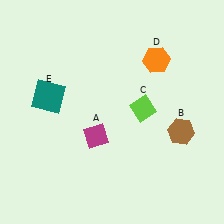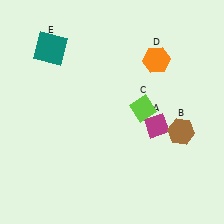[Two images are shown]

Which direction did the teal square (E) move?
The teal square (E) moved up.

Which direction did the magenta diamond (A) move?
The magenta diamond (A) moved right.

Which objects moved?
The objects that moved are: the magenta diamond (A), the teal square (E).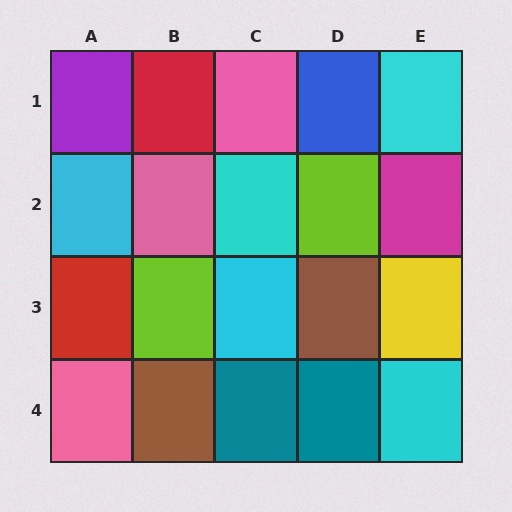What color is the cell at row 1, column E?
Cyan.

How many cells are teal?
2 cells are teal.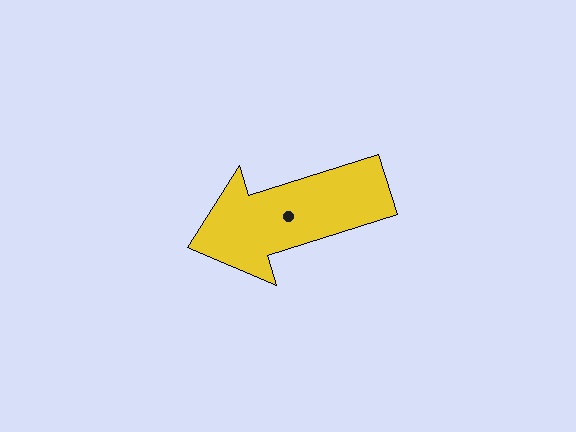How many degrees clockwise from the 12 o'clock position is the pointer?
Approximately 253 degrees.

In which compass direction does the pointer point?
West.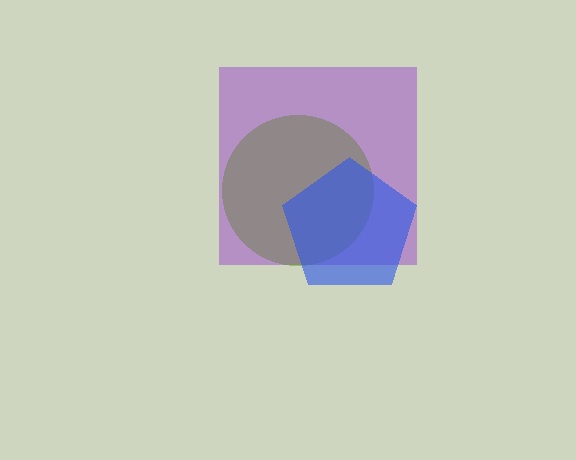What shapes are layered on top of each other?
The layered shapes are: a lime circle, a purple square, a blue pentagon.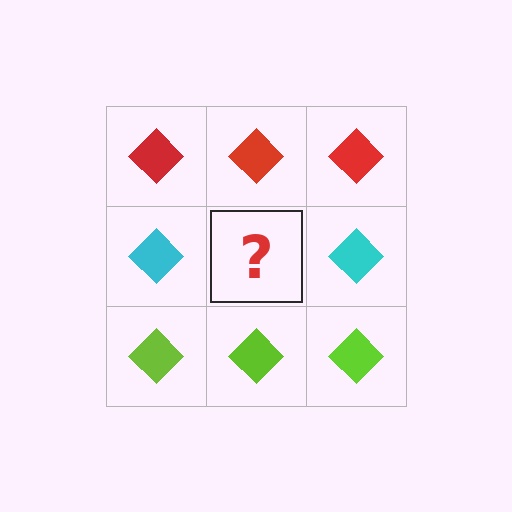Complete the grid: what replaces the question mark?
The question mark should be replaced with a cyan diamond.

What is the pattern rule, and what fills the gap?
The rule is that each row has a consistent color. The gap should be filled with a cyan diamond.